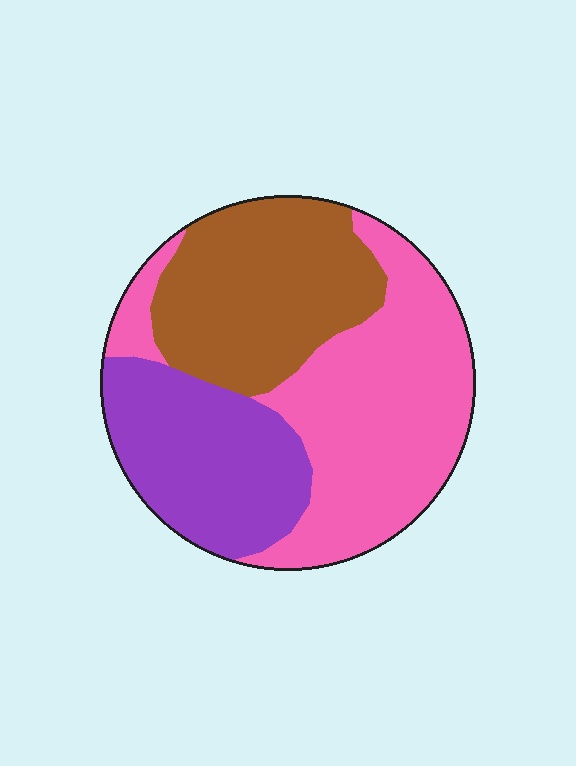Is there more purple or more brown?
Brown.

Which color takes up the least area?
Purple, at roughly 25%.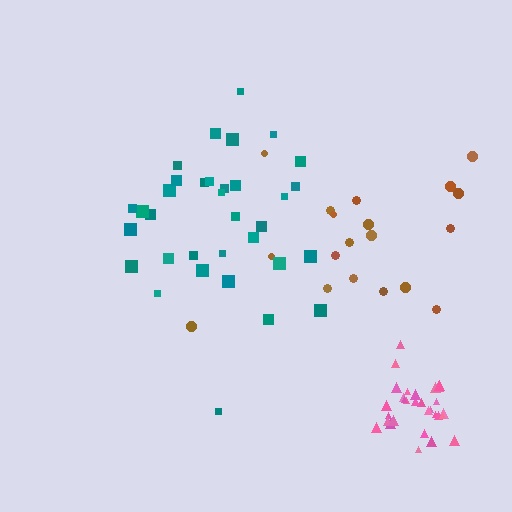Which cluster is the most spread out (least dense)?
Brown.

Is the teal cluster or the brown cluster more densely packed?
Teal.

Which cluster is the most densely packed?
Pink.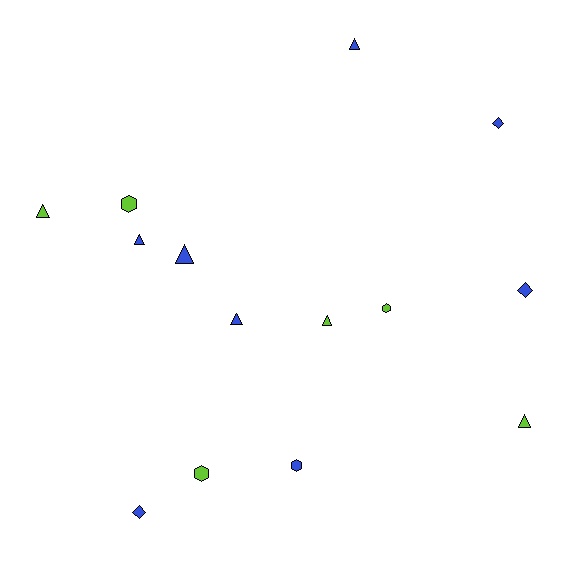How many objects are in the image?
There are 14 objects.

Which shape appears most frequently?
Triangle, with 7 objects.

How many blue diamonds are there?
There are 3 blue diamonds.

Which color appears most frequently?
Blue, with 8 objects.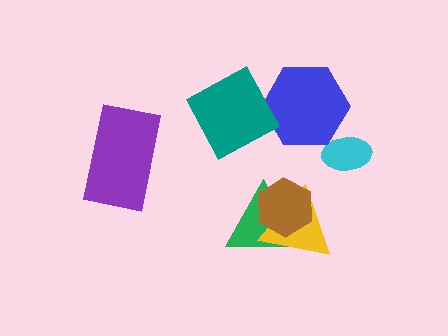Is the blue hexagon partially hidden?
Yes, it is partially covered by another shape.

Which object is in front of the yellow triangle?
The brown hexagon is in front of the yellow triangle.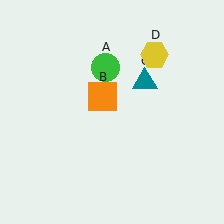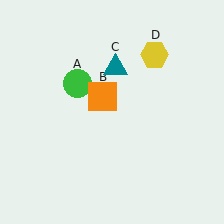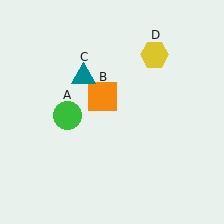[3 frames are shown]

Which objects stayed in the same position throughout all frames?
Orange square (object B) and yellow hexagon (object D) remained stationary.